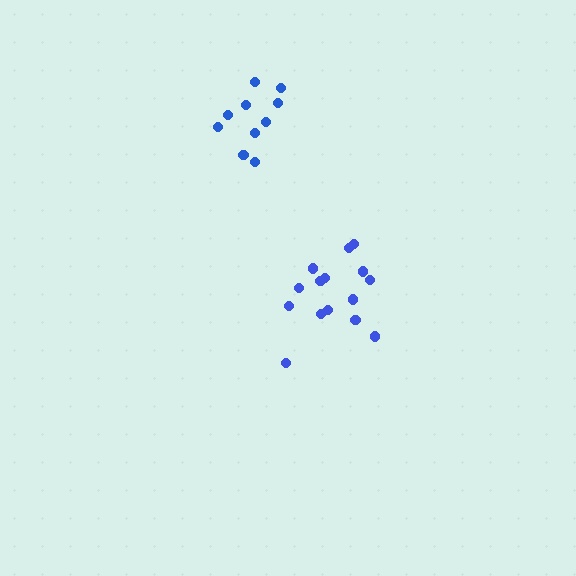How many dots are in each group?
Group 1: 15 dots, Group 2: 10 dots (25 total).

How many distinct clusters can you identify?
There are 2 distinct clusters.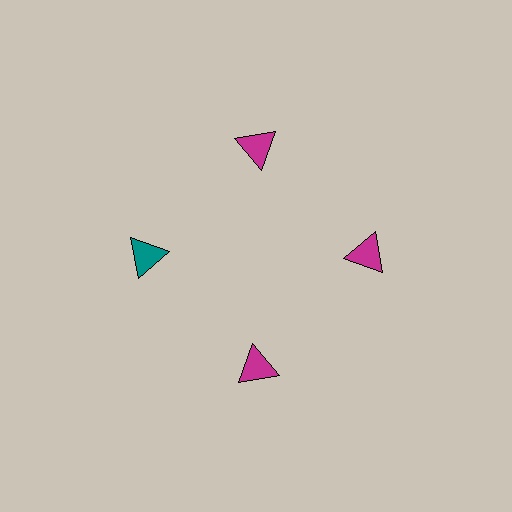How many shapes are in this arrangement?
There are 4 shapes arranged in a ring pattern.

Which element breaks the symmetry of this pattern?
The teal triangle at roughly the 9 o'clock position breaks the symmetry. All other shapes are magenta triangles.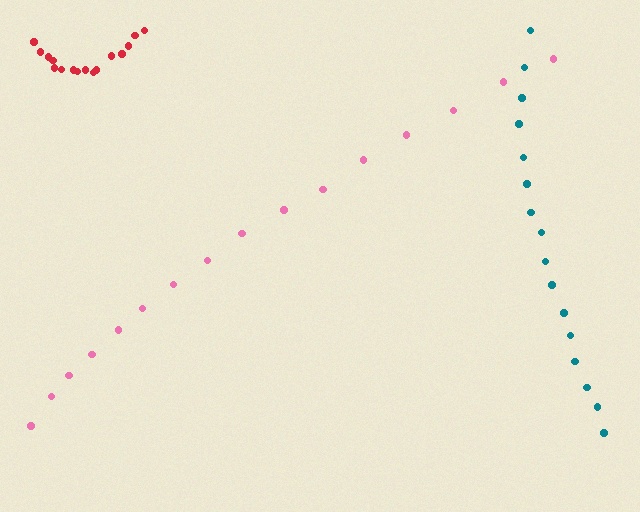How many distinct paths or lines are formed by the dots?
There are 3 distinct paths.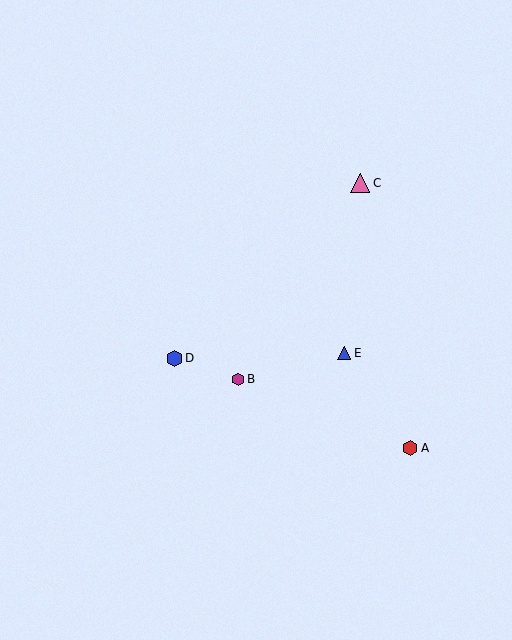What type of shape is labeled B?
Shape B is a magenta hexagon.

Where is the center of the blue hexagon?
The center of the blue hexagon is at (174, 358).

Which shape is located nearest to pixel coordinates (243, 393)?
The magenta hexagon (labeled B) at (238, 379) is nearest to that location.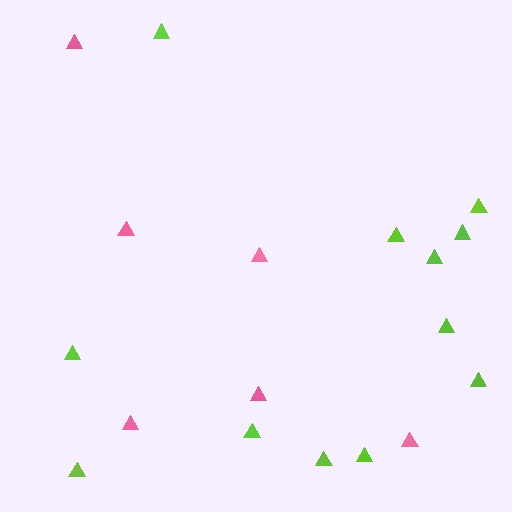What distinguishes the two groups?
There are 2 groups: one group of pink triangles (6) and one group of lime triangles (12).